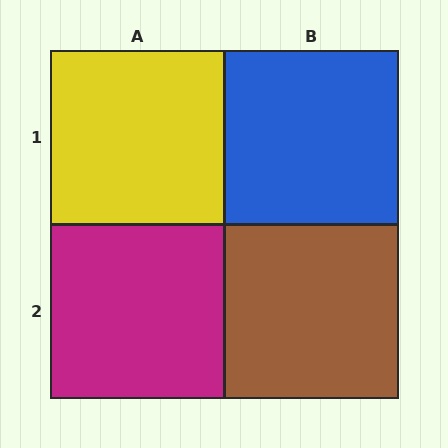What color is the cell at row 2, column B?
Brown.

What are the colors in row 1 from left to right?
Yellow, blue.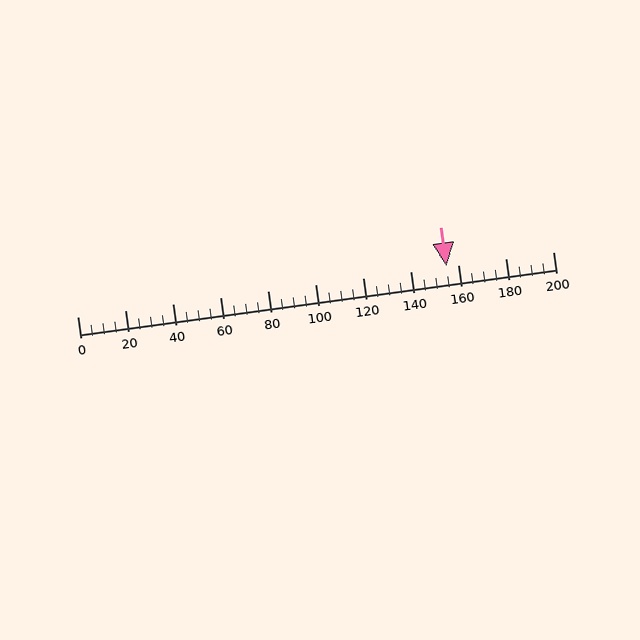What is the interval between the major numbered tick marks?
The major tick marks are spaced 20 units apart.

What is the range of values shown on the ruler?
The ruler shows values from 0 to 200.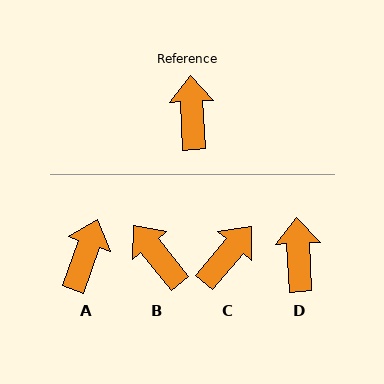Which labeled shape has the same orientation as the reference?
D.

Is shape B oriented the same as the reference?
No, it is off by about 36 degrees.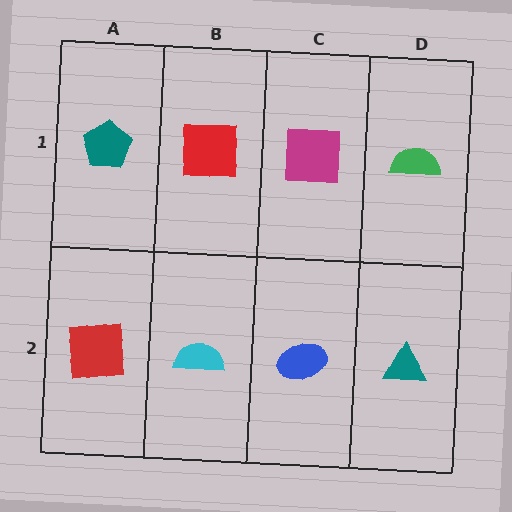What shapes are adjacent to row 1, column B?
A cyan semicircle (row 2, column B), a teal pentagon (row 1, column A), a magenta square (row 1, column C).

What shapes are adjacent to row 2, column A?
A teal pentagon (row 1, column A), a cyan semicircle (row 2, column B).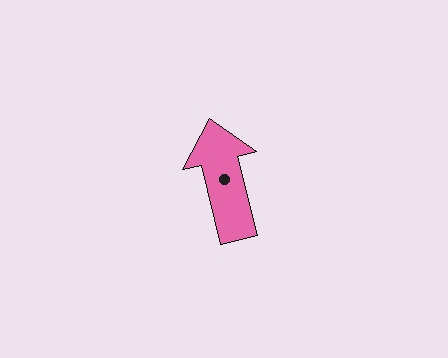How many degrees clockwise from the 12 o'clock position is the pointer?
Approximately 346 degrees.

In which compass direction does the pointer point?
North.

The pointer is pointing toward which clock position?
Roughly 12 o'clock.